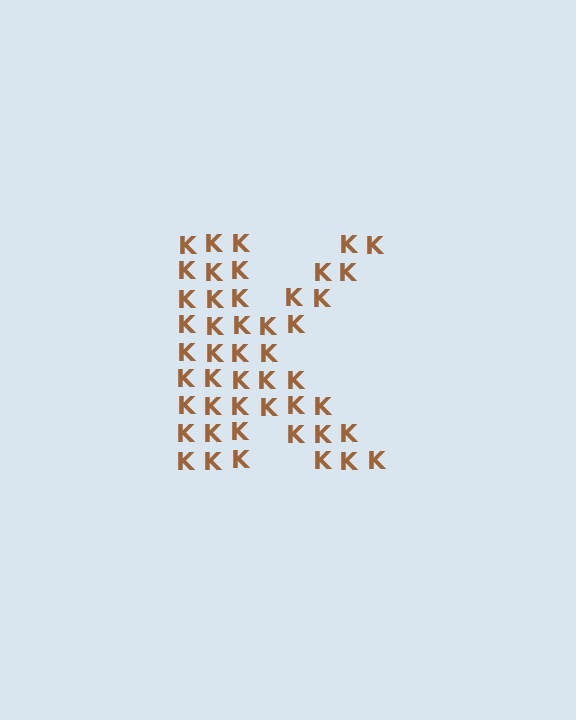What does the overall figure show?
The overall figure shows the letter K.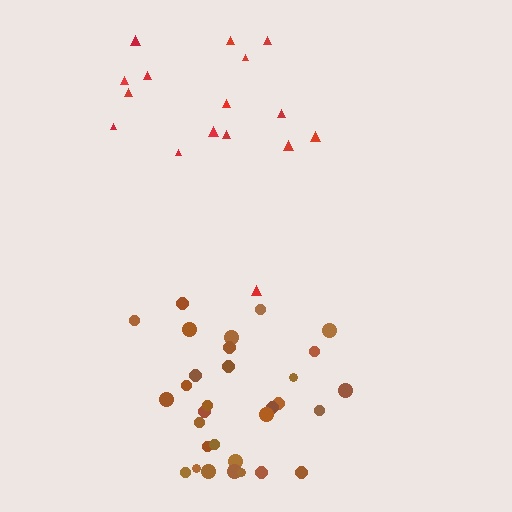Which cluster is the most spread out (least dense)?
Red.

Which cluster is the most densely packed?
Brown.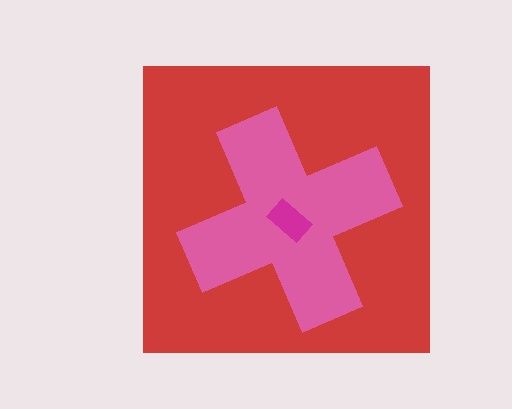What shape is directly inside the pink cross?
The magenta rectangle.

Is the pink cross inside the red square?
Yes.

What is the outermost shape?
The red square.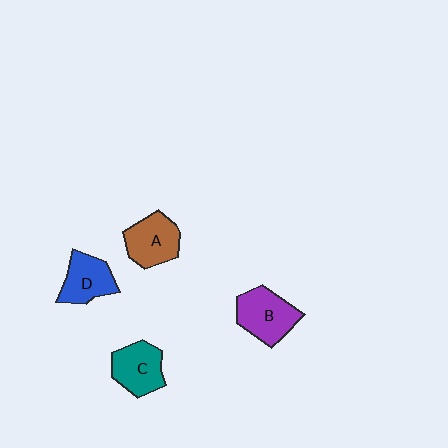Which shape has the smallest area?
Shape D (blue).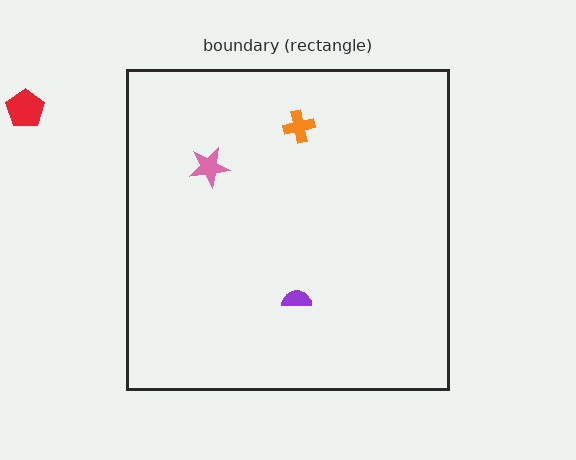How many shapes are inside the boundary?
3 inside, 1 outside.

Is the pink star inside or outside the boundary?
Inside.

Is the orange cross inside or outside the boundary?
Inside.